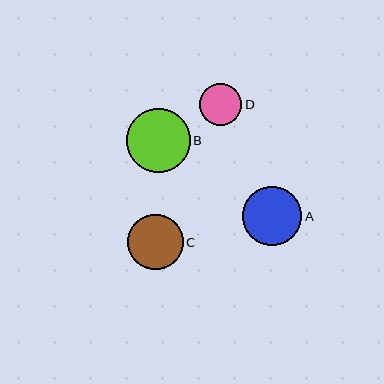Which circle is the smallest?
Circle D is the smallest with a size of approximately 42 pixels.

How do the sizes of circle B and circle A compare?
Circle B and circle A are approximately the same size.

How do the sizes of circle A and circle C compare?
Circle A and circle C are approximately the same size.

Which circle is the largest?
Circle B is the largest with a size of approximately 64 pixels.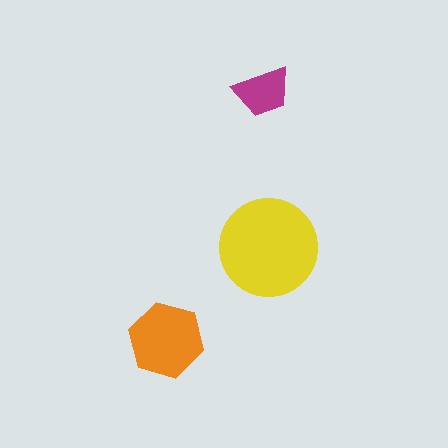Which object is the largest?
The yellow circle.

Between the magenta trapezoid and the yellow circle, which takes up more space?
The yellow circle.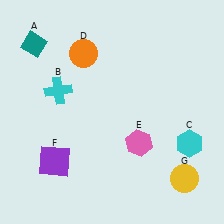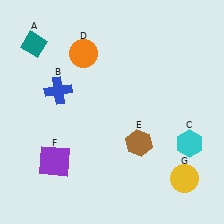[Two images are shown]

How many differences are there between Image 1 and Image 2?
There are 2 differences between the two images.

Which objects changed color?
B changed from cyan to blue. E changed from pink to brown.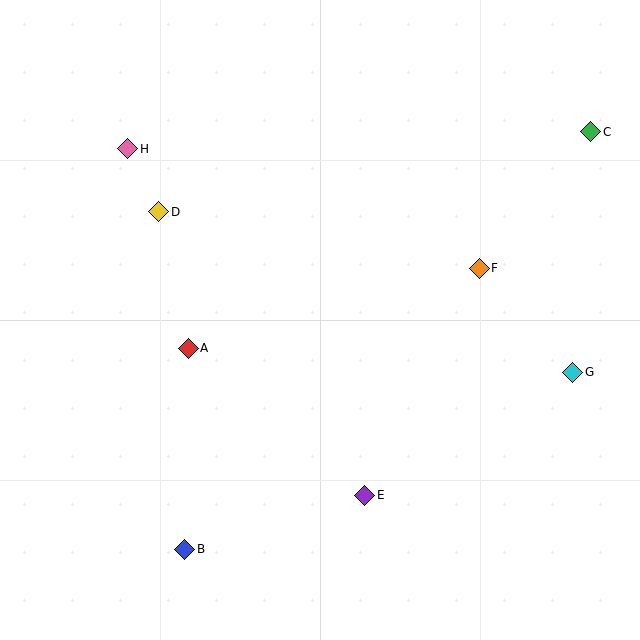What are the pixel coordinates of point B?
Point B is at (185, 549).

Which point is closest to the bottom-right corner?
Point G is closest to the bottom-right corner.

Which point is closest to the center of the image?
Point A at (188, 348) is closest to the center.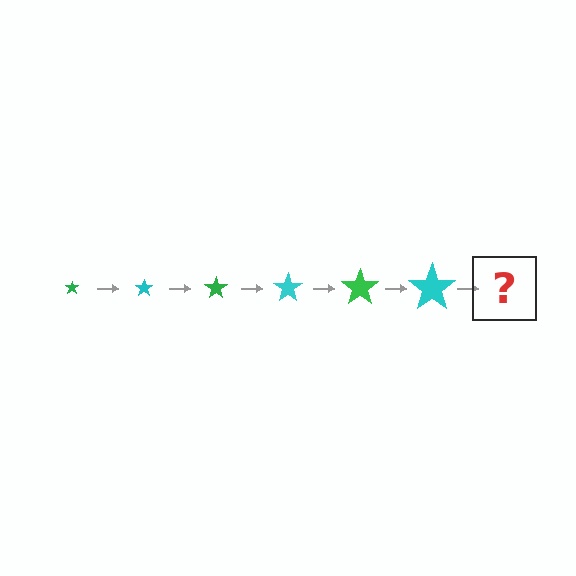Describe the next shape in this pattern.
It should be a green star, larger than the previous one.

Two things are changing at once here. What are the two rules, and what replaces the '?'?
The two rules are that the star grows larger each step and the color cycles through green and cyan. The '?' should be a green star, larger than the previous one.